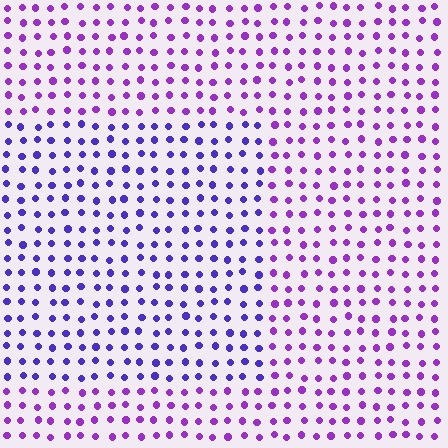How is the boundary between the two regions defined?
The boundary is defined purely by a slight shift in hue (about 32 degrees). Spacing, size, and orientation are identical on both sides.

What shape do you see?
I see a rectangle.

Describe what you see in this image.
The image is filled with small purple elements in a uniform arrangement. A rectangle-shaped region is visible where the elements are tinted to a slightly different hue, forming a subtle color boundary.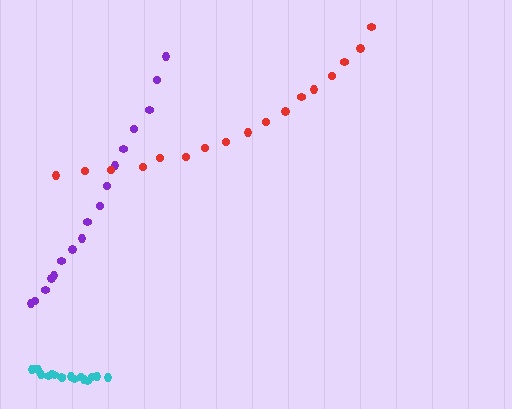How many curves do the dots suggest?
There are 3 distinct paths.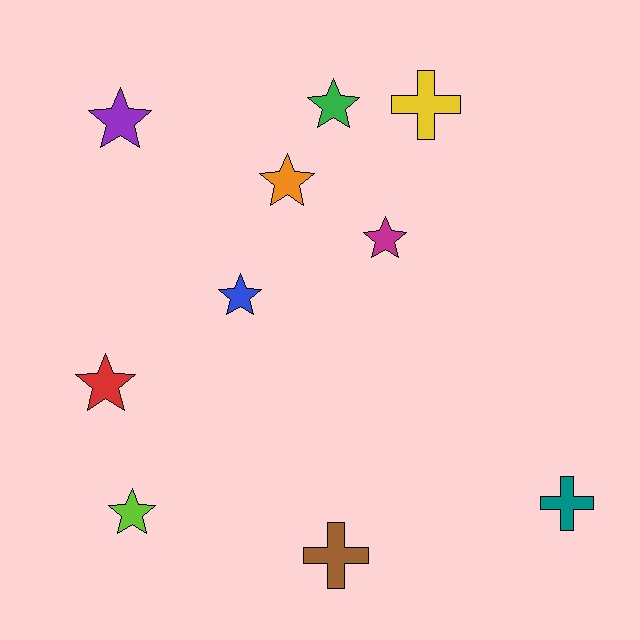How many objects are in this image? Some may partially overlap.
There are 10 objects.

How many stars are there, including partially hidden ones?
There are 7 stars.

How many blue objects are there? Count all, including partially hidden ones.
There is 1 blue object.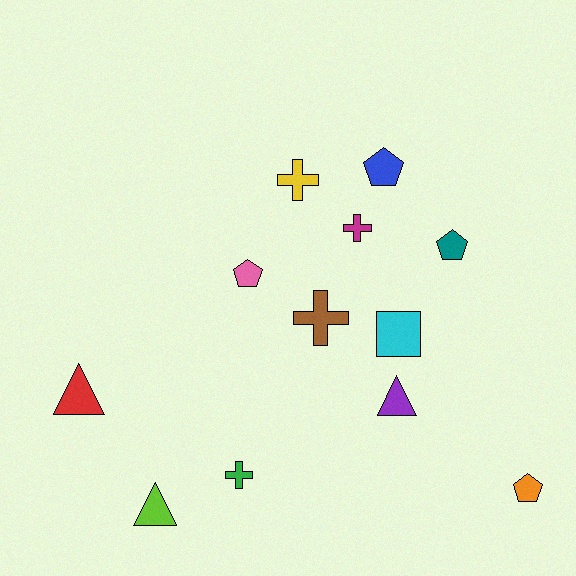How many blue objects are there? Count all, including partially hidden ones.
There is 1 blue object.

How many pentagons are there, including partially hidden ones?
There are 4 pentagons.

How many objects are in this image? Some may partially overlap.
There are 12 objects.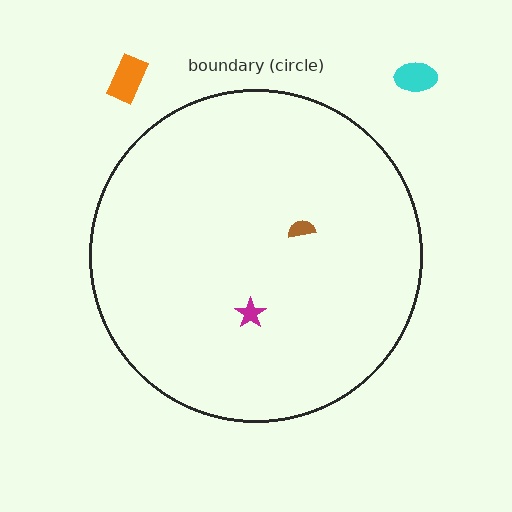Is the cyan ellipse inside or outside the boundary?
Outside.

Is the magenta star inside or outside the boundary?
Inside.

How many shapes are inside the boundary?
2 inside, 2 outside.